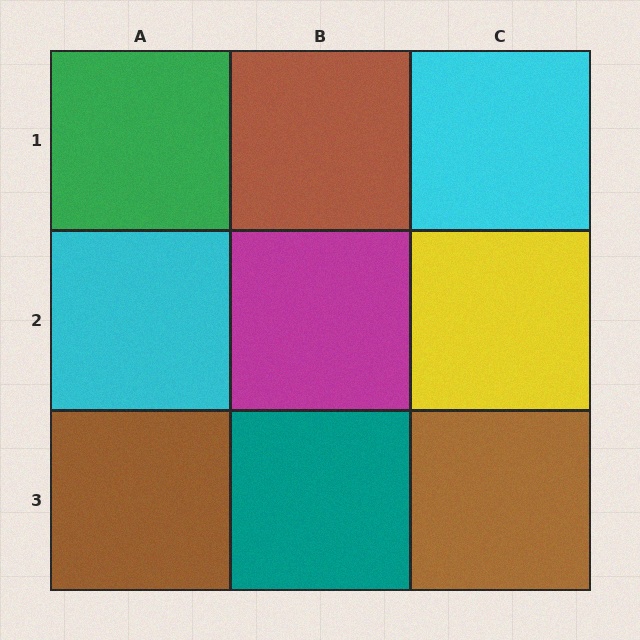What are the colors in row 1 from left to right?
Green, brown, cyan.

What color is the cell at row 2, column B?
Magenta.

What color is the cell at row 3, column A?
Brown.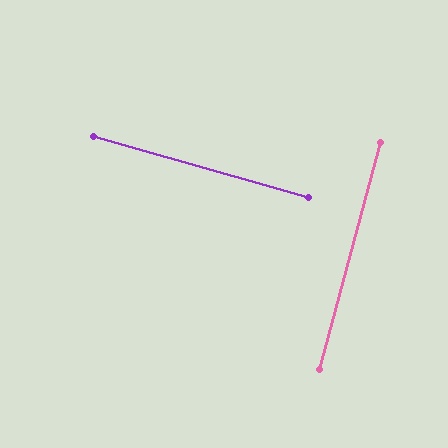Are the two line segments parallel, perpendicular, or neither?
Perpendicular — they meet at approximately 89°.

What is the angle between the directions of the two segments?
Approximately 89 degrees.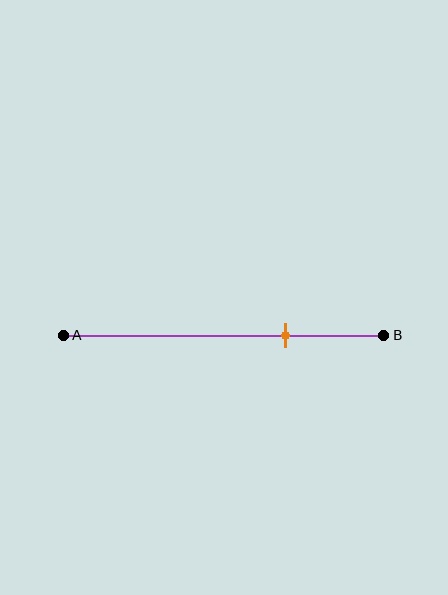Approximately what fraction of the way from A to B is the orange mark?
The orange mark is approximately 70% of the way from A to B.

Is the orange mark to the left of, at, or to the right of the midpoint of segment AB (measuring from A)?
The orange mark is to the right of the midpoint of segment AB.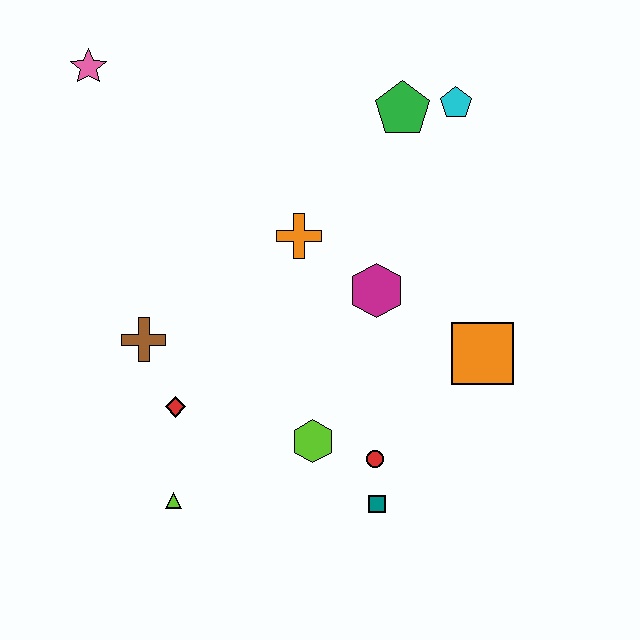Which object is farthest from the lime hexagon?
The pink star is farthest from the lime hexagon.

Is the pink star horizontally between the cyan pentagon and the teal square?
No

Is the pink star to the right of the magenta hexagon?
No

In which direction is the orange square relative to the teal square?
The orange square is above the teal square.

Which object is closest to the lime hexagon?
The red circle is closest to the lime hexagon.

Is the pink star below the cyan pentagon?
No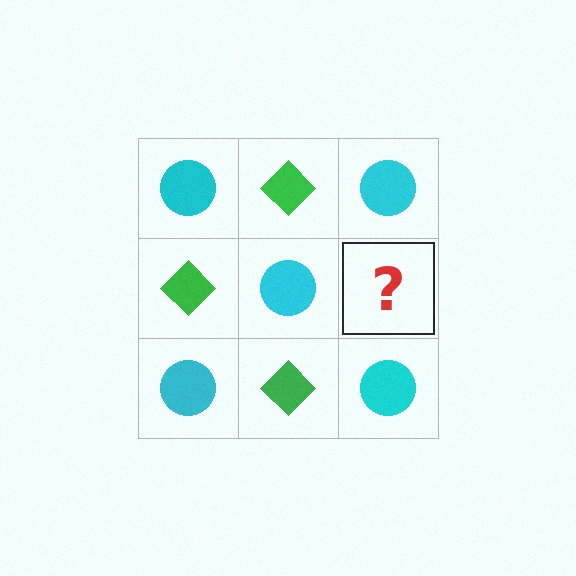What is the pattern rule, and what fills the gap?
The rule is that it alternates cyan circle and green diamond in a checkerboard pattern. The gap should be filled with a green diamond.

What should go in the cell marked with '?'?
The missing cell should contain a green diamond.